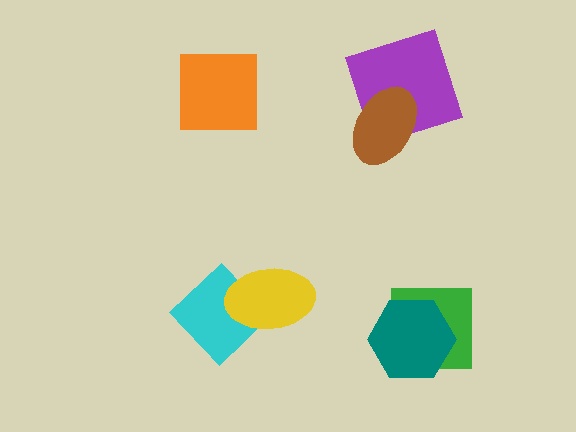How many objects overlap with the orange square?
0 objects overlap with the orange square.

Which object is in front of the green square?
The teal hexagon is in front of the green square.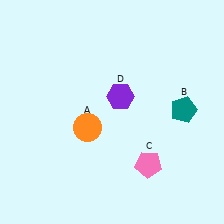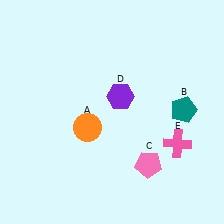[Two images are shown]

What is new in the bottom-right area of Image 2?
A pink cross (E) was added in the bottom-right area of Image 2.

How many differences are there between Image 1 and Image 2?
There is 1 difference between the two images.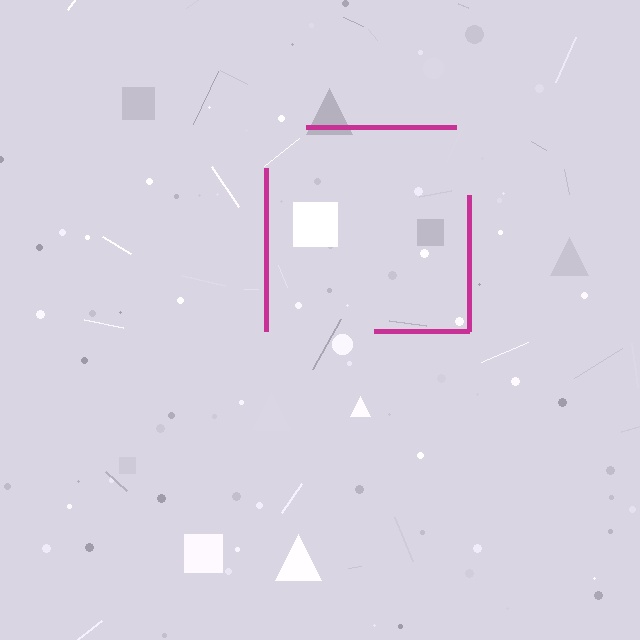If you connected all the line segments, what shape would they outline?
They would outline a square.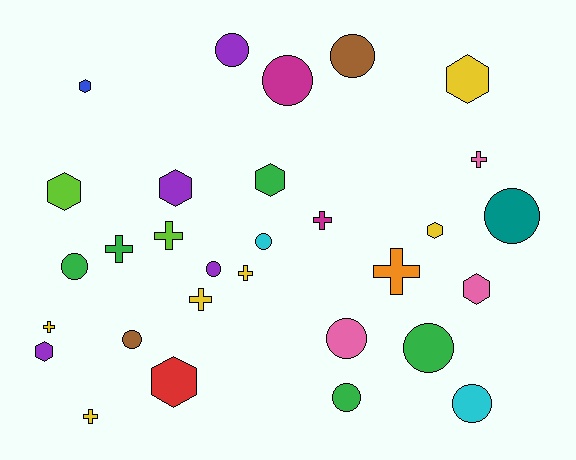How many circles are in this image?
There are 12 circles.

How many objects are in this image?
There are 30 objects.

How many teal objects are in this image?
There is 1 teal object.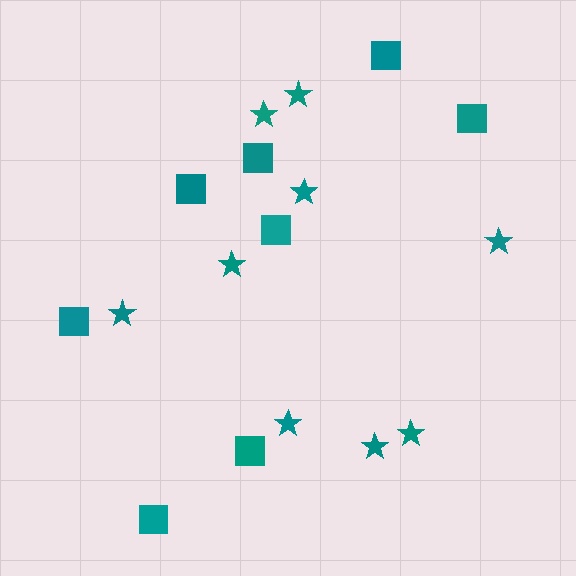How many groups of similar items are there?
There are 2 groups: one group of squares (8) and one group of stars (9).